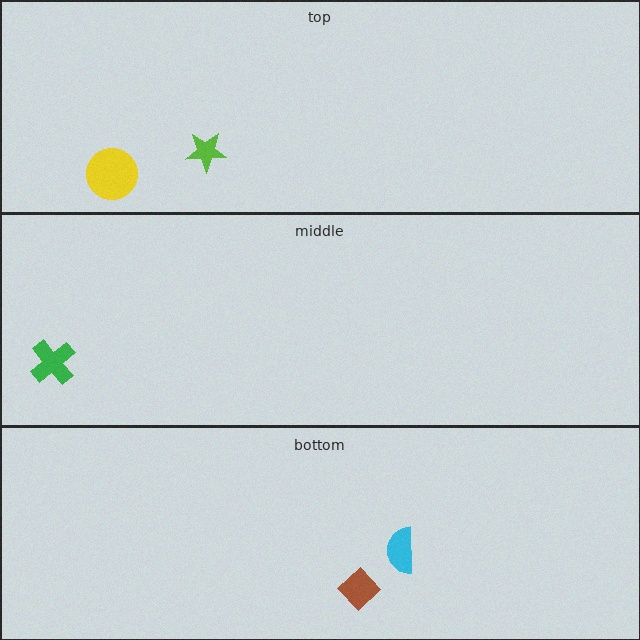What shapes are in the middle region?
The green cross.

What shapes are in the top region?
The lime star, the yellow circle.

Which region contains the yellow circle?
The top region.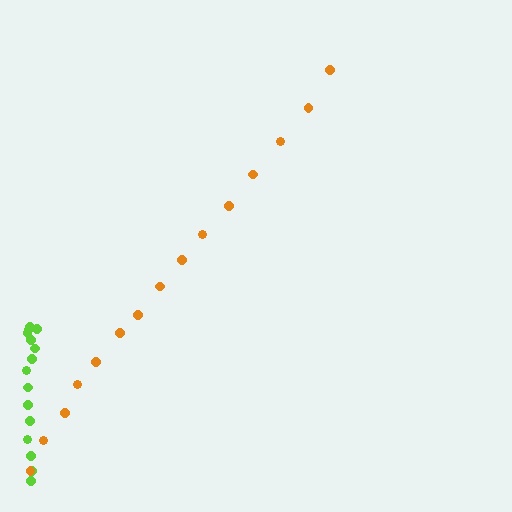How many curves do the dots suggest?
There are 2 distinct paths.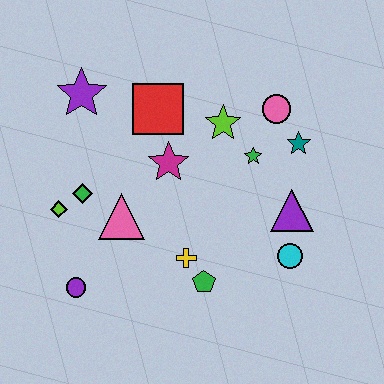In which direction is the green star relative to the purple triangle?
The green star is above the purple triangle.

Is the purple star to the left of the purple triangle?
Yes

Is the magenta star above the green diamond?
Yes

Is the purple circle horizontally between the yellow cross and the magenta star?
No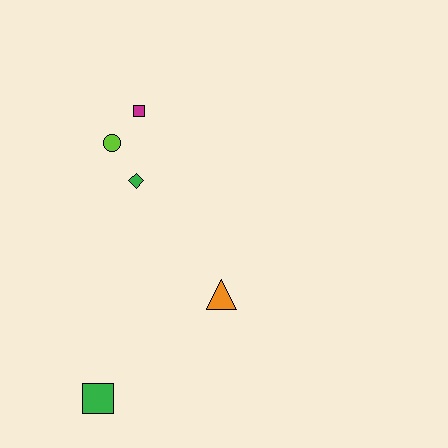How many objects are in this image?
There are 5 objects.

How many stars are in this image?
There are no stars.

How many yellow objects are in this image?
There are no yellow objects.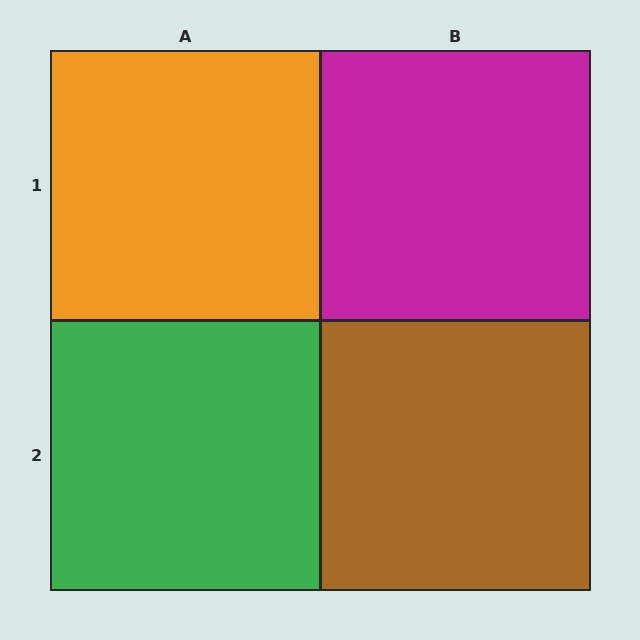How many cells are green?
1 cell is green.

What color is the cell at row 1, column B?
Magenta.